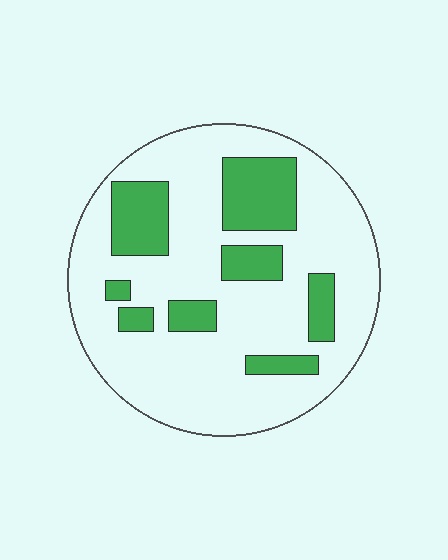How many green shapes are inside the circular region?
8.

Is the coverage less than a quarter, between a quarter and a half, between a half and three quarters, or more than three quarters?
Less than a quarter.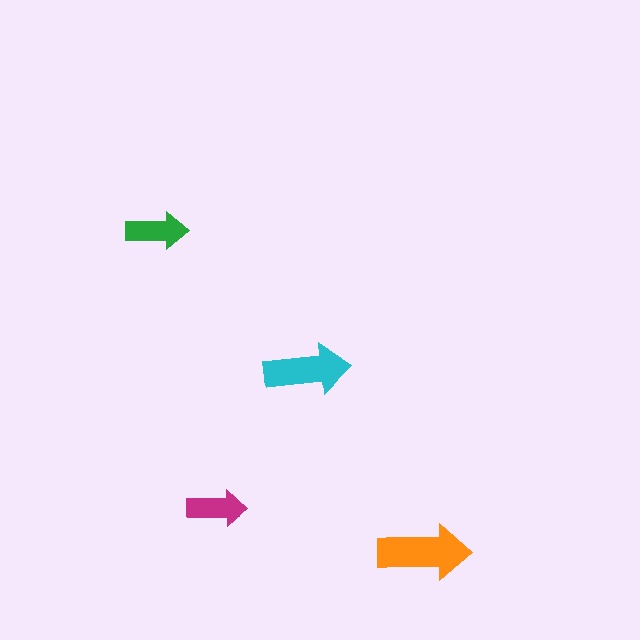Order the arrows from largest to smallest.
the orange one, the cyan one, the green one, the magenta one.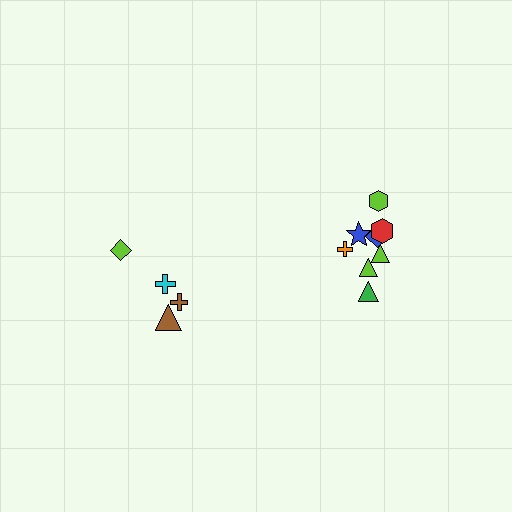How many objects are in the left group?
There are 4 objects.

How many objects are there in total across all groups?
There are 12 objects.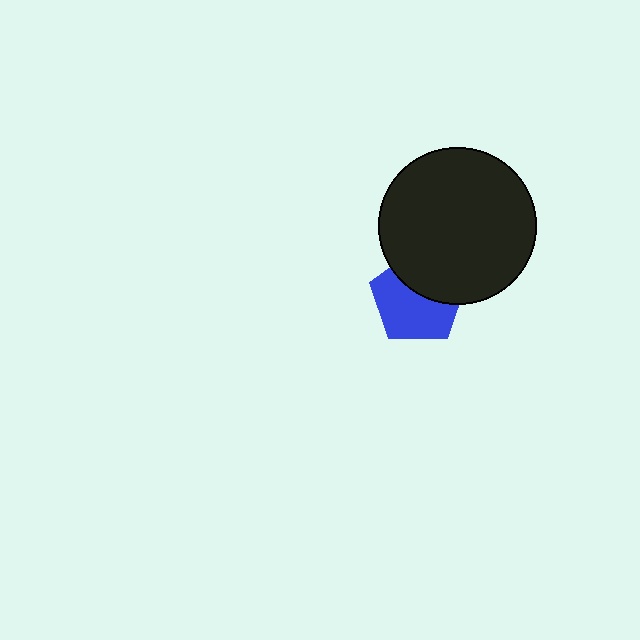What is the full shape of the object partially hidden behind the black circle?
The partially hidden object is a blue pentagon.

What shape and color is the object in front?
The object in front is a black circle.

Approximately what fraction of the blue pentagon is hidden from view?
Roughly 40% of the blue pentagon is hidden behind the black circle.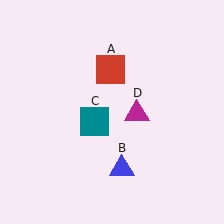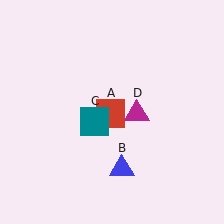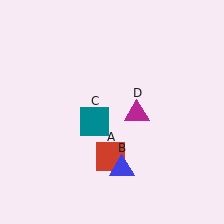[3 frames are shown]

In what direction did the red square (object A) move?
The red square (object A) moved down.